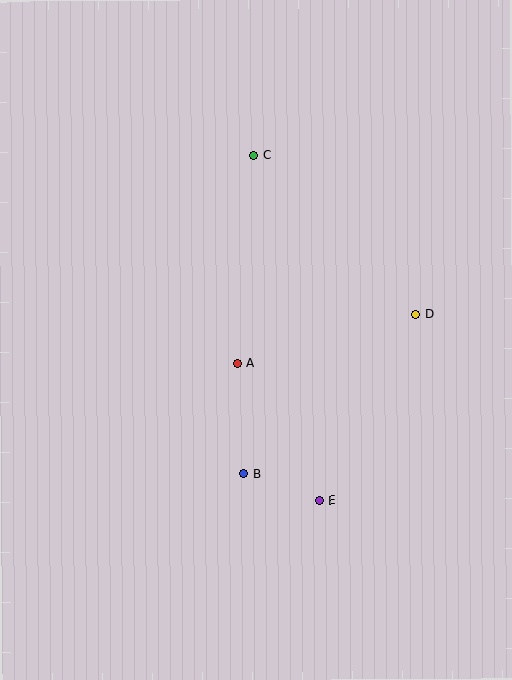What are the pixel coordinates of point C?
Point C is at (254, 155).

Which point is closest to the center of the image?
Point A at (237, 364) is closest to the center.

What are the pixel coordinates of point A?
Point A is at (237, 364).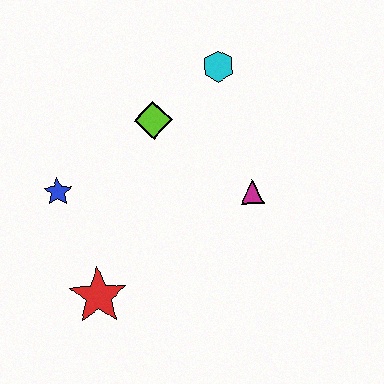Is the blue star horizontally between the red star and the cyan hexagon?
No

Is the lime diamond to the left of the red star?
No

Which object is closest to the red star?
The blue star is closest to the red star.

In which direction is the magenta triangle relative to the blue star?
The magenta triangle is to the right of the blue star.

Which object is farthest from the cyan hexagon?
The red star is farthest from the cyan hexagon.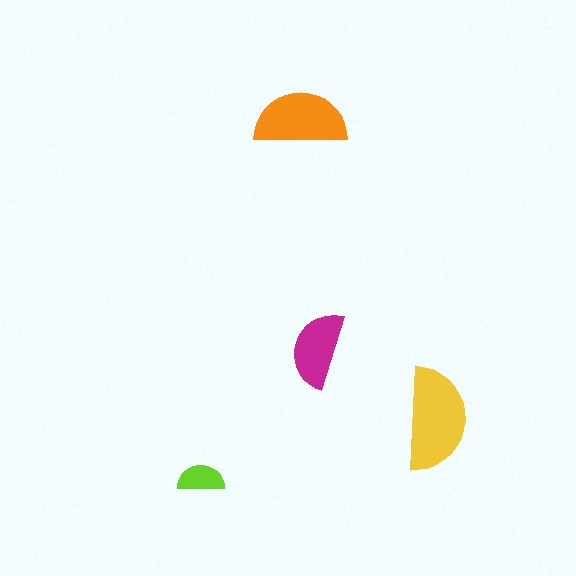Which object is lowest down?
The lime semicircle is bottommost.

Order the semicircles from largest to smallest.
the yellow one, the orange one, the magenta one, the lime one.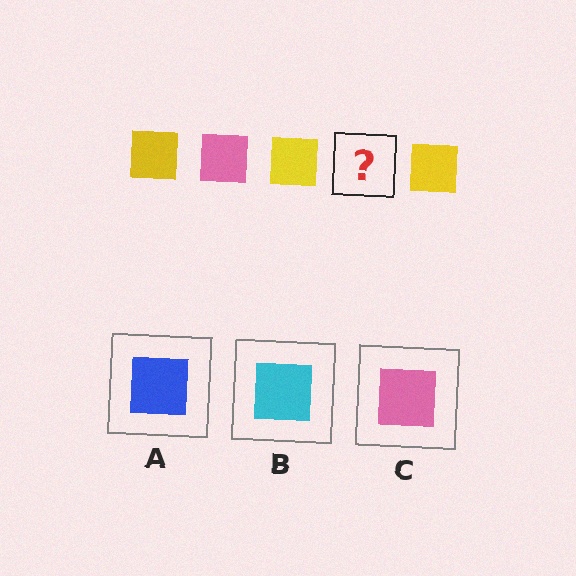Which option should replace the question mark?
Option C.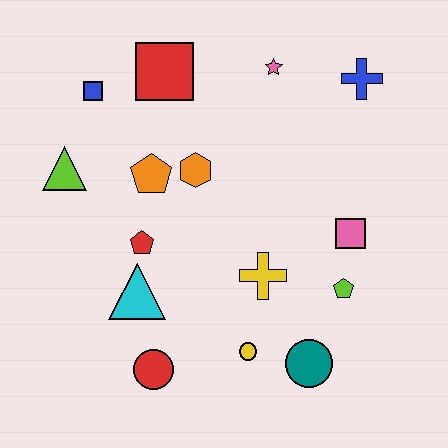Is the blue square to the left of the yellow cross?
Yes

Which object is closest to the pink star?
The blue cross is closest to the pink star.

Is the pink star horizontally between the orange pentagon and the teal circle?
Yes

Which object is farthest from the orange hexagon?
The teal circle is farthest from the orange hexagon.